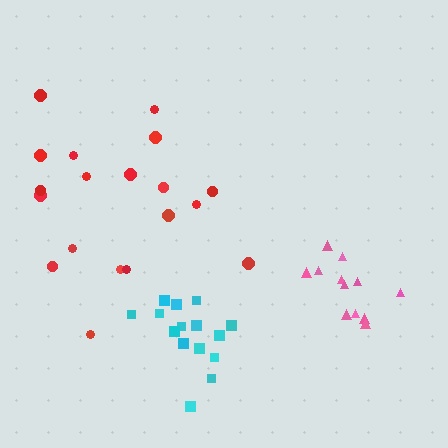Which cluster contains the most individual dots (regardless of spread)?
Red (20).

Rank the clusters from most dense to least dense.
cyan, pink, red.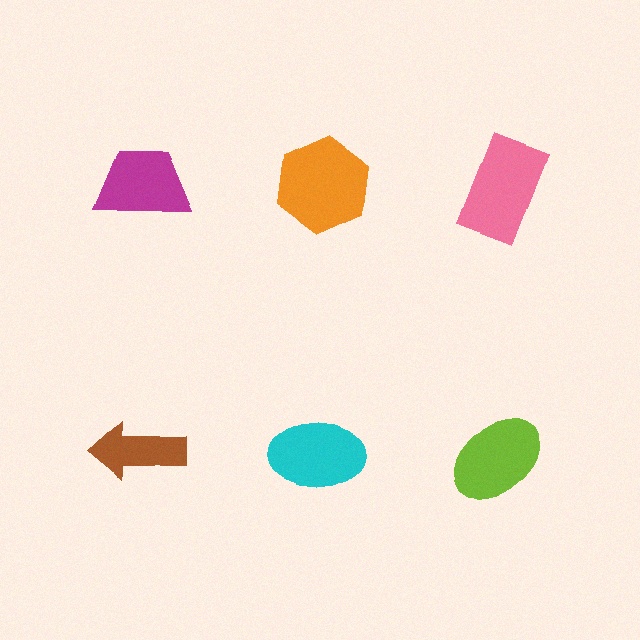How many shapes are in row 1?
3 shapes.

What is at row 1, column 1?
A magenta trapezoid.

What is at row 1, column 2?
An orange hexagon.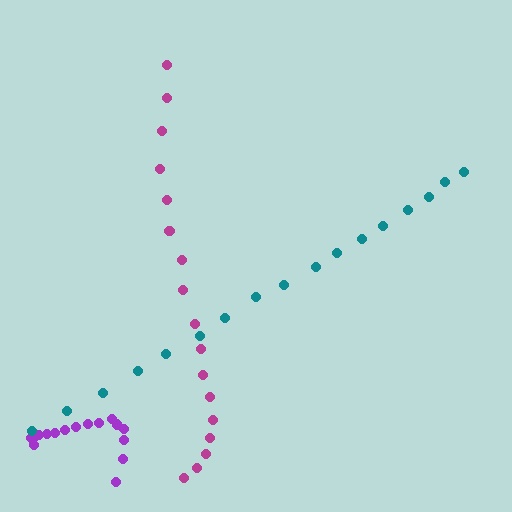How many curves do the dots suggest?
There are 3 distinct paths.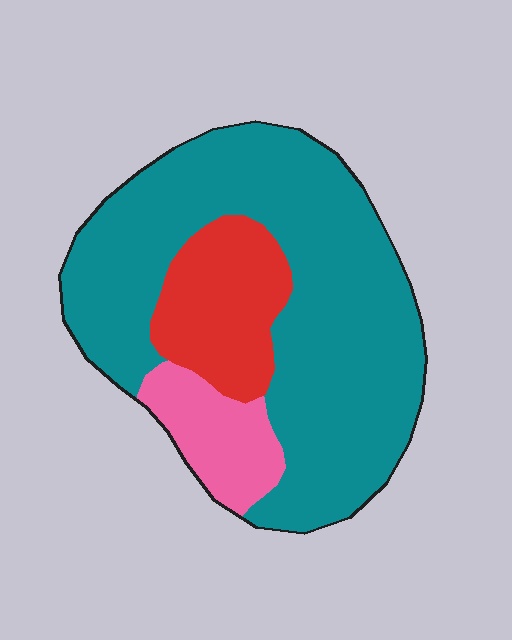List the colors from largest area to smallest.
From largest to smallest: teal, red, pink.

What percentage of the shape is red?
Red takes up about one sixth (1/6) of the shape.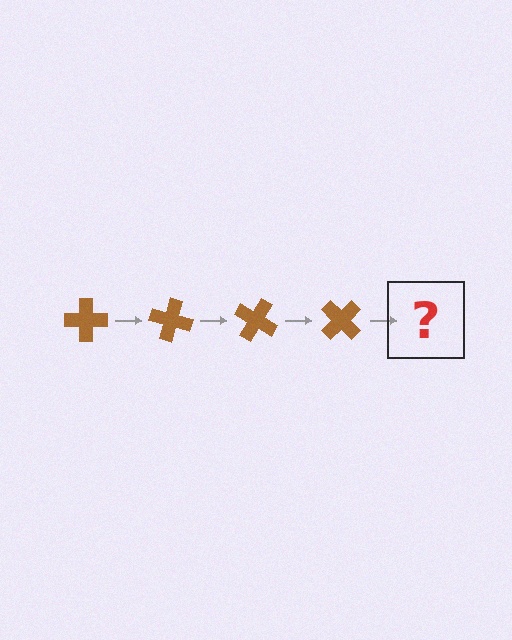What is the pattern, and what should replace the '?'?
The pattern is that the cross rotates 15 degrees each step. The '?' should be a brown cross rotated 60 degrees.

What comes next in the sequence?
The next element should be a brown cross rotated 60 degrees.